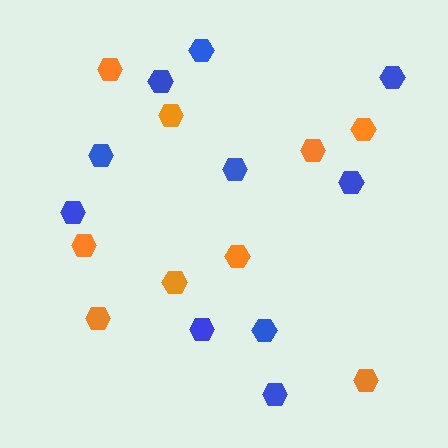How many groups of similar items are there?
There are 2 groups: one group of blue hexagons (10) and one group of orange hexagons (9).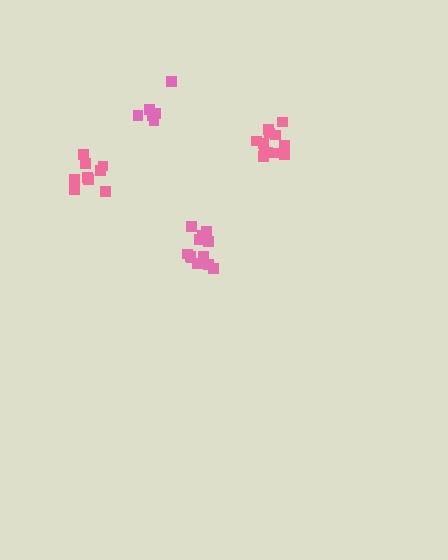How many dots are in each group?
Group 1: 6 dots, Group 2: 9 dots, Group 3: 12 dots, Group 4: 12 dots (39 total).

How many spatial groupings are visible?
There are 4 spatial groupings.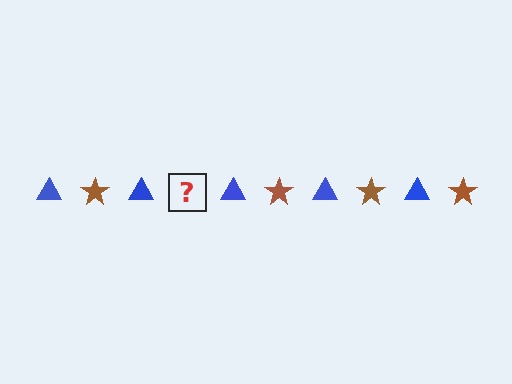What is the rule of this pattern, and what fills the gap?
The rule is that the pattern alternates between blue triangle and brown star. The gap should be filled with a brown star.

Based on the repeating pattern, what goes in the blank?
The blank should be a brown star.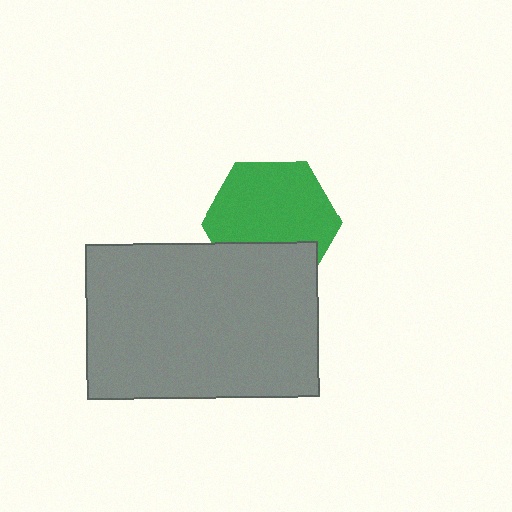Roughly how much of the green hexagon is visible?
Most of it is visible (roughly 69%).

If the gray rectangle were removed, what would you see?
You would see the complete green hexagon.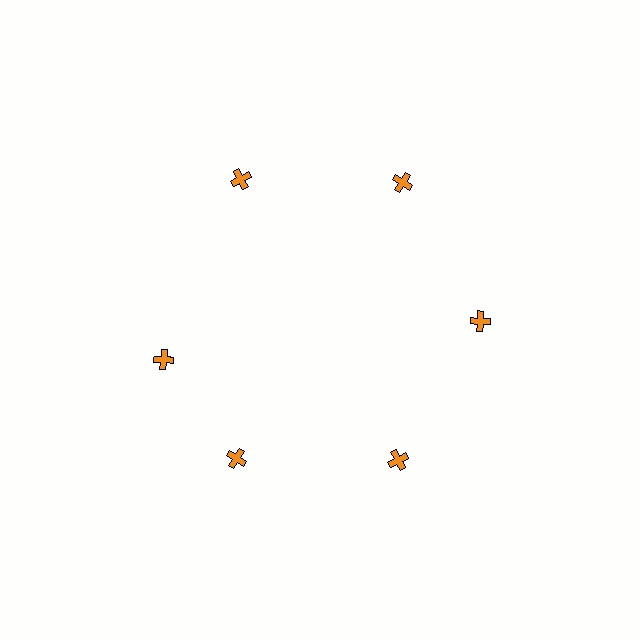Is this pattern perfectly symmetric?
No. The 6 orange crosses are arranged in a ring, but one element near the 9 o'clock position is rotated out of alignment along the ring, breaking the 6-fold rotational symmetry.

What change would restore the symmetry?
The symmetry would be restored by rotating it back into even spacing with its neighbors so that all 6 crosses sit at equal angles and equal distance from the center.